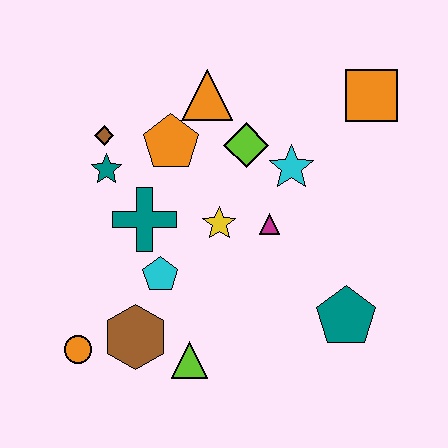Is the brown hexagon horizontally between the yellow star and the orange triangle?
No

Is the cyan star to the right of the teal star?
Yes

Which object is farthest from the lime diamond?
The orange circle is farthest from the lime diamond.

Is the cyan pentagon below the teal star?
Yes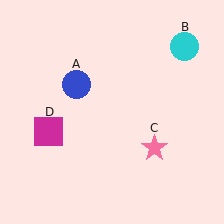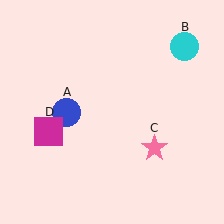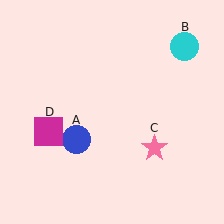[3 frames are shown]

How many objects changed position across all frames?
1 object changed position: blue circle (object A).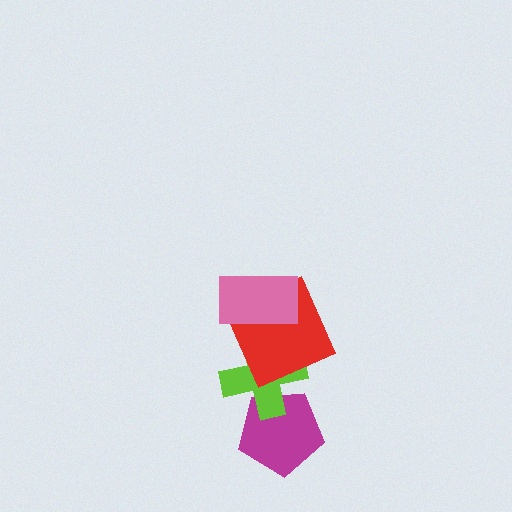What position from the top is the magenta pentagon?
The magenta pentagon is 4th from the top.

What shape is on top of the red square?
The pink rectangle is on top of the red square.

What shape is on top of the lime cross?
The red square is on top of the lime cross.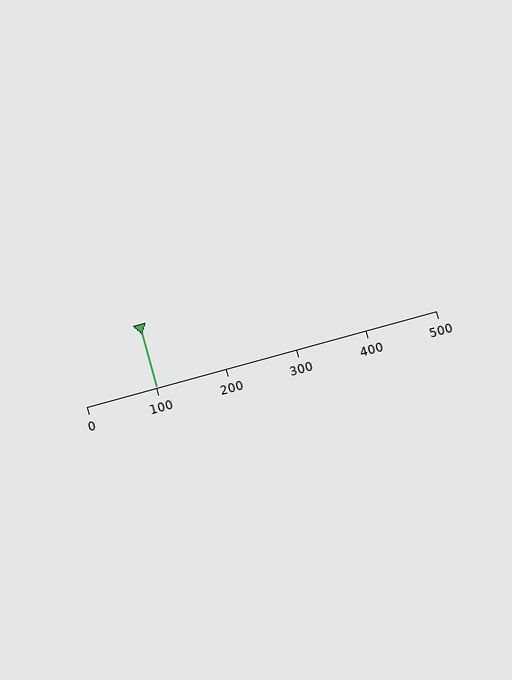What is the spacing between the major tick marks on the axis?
The major ticks are spaced 100 apart.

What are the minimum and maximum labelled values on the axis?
The axis runs from 0 to 500.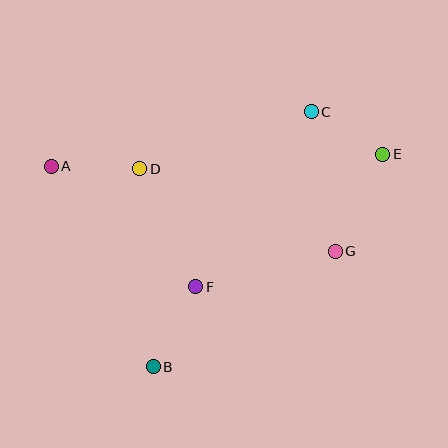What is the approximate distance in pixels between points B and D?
The distance between B and D is approximately 198 pixels.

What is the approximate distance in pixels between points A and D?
The distance between A and D is approximately 88 pixels.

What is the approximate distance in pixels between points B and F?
The distance between B and F is approximately 90 pixels.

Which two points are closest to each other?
Points C and E are closest to each other.